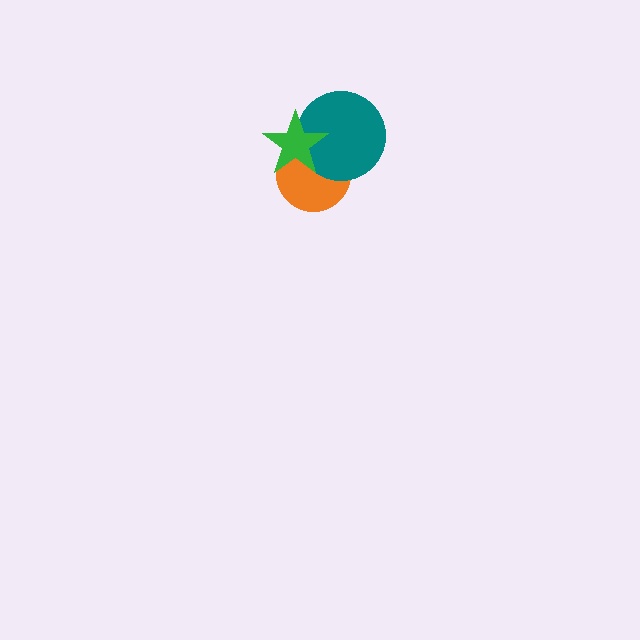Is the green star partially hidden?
No, no other shape covers it.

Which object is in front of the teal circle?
The green star is in front of the teal circle.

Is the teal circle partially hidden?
Yes, it is partially covered by another shape.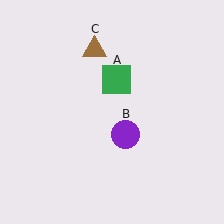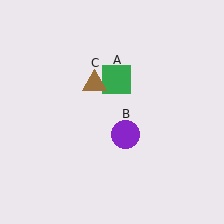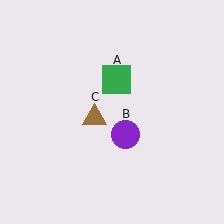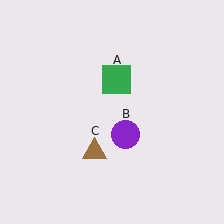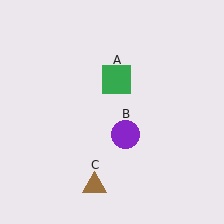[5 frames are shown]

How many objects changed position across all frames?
1 object changed position: brown triangle (object C).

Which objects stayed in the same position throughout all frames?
Green square (object A) and purple circle (object B) remained stationary.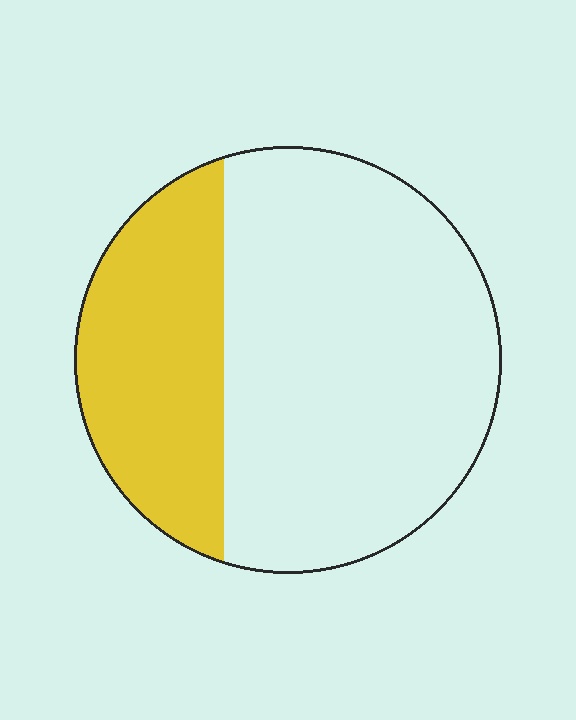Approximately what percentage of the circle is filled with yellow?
Approximately 30%.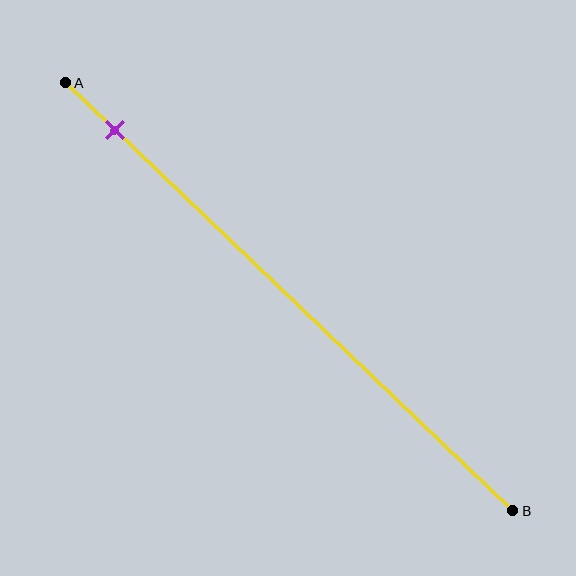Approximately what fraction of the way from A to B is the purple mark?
The purple mark is approximately 10% of the way from A to B.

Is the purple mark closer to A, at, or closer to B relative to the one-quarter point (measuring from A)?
The purple mark is closer to point A than the one-quarter point of segment AB.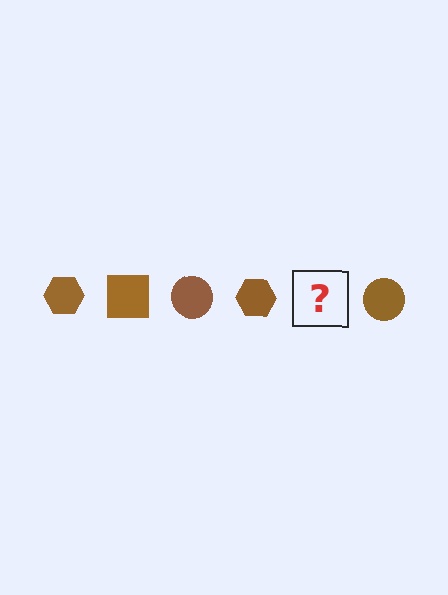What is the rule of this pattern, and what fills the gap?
The rule is that the pattern cycles through hexagon, square, circle shapes in brown. The gap should be filled with a brown square.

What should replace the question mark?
The question mark should be replaced with a brown square.